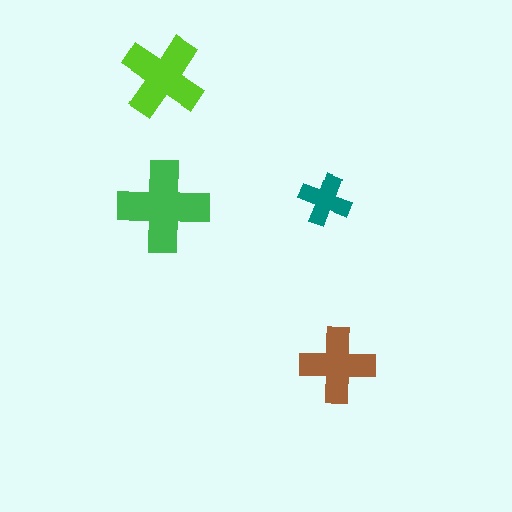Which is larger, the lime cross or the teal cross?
The lime one.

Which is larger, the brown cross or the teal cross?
The brown one.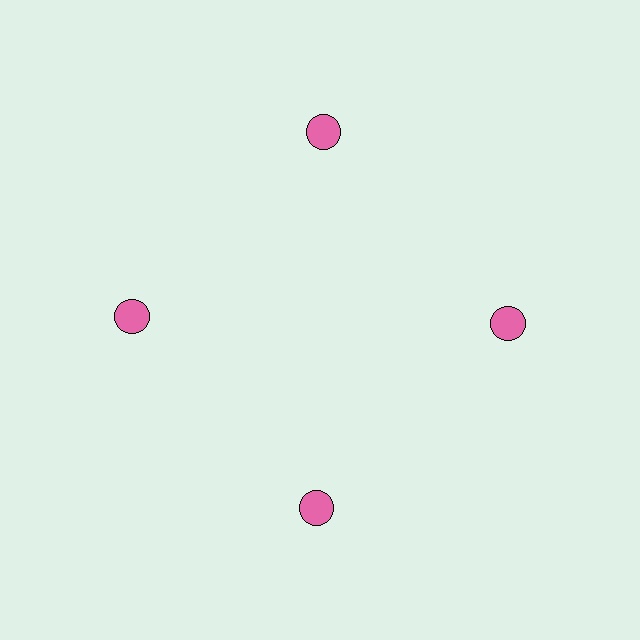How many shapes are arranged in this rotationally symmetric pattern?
There are 4 shapes, arranged in 4 groups of 1.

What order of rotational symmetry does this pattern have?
This pattern has 4-fold rotational symmetry.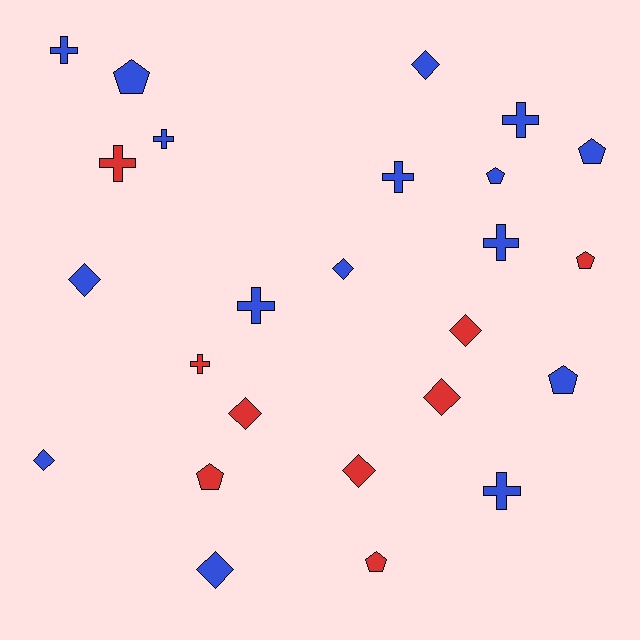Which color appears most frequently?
Blue, with 16 objects.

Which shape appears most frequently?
Cross, with 9 objects.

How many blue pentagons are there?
There are 4 blue pentagons.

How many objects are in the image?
There are 25 objects.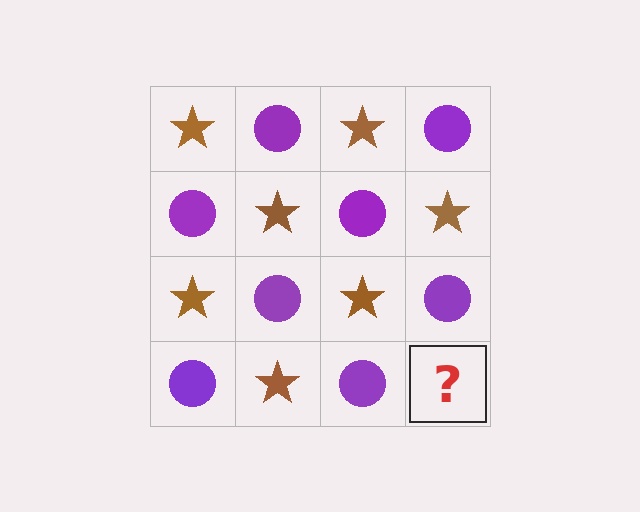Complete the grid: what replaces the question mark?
The question mark should be replaced with a brown star.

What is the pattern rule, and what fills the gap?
The rule is that it alternates brown star and purple circle in a checkerboard pattern. The gap should be filled with a brown star.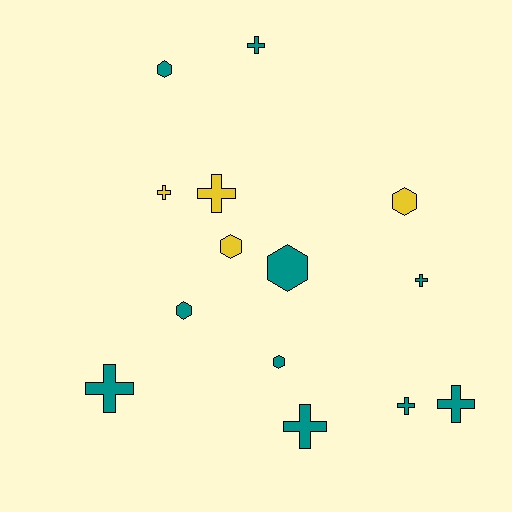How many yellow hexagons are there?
There are 2 yellow hexagons.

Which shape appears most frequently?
Cross, with 8 objects.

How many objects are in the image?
There are 14 objects.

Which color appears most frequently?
Teal, with 10 objects.